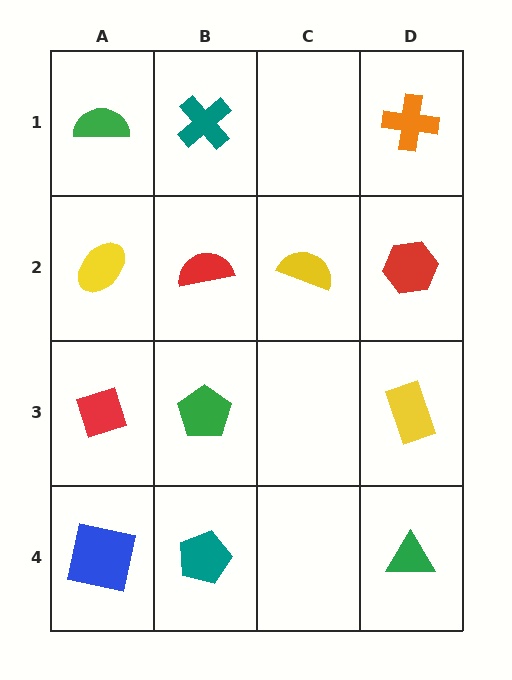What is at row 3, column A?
A red diamond.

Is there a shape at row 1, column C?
No, that cell is empty.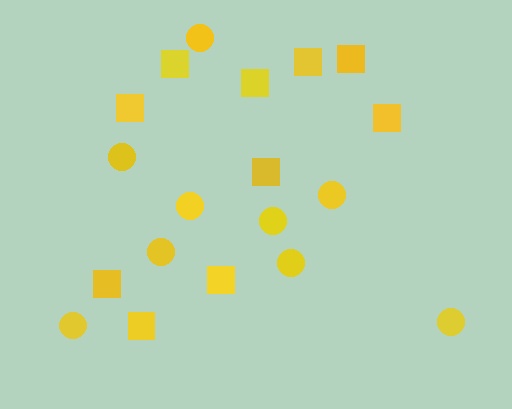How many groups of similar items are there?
There are 2 groups: one group of circles (9) and one group of squares (10).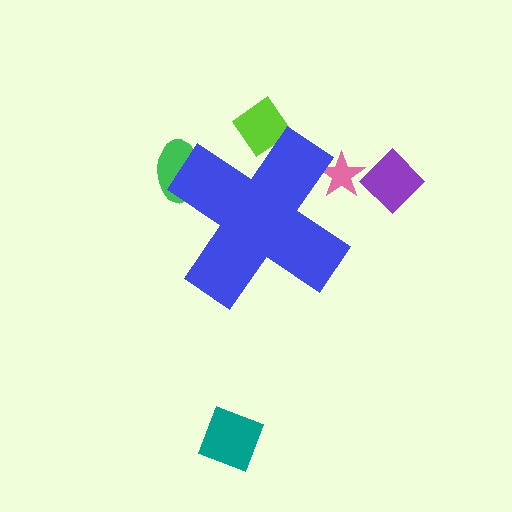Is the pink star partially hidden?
Yes, the pink star is partially hidden behind the blue cross.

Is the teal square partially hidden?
No, the teal square is fully visible.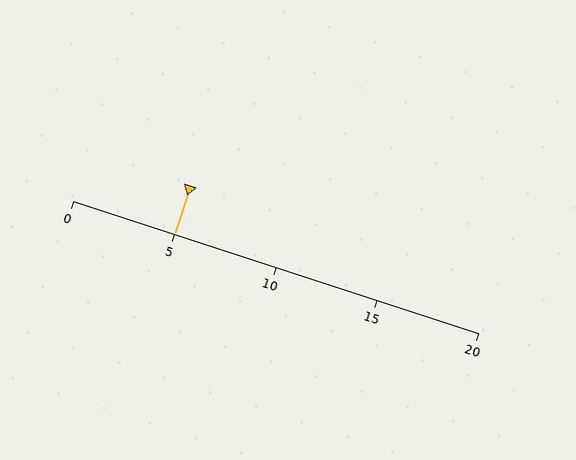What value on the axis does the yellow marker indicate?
The marker indicates approximately 5.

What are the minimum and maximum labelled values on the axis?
The axis runs from 0 to 20.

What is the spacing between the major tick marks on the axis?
The major ticks are spaced 5 apart.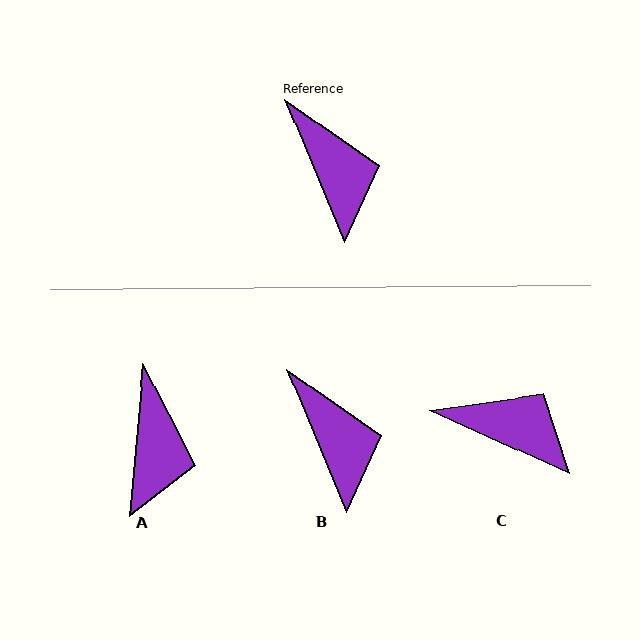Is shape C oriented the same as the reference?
No, it is off by about 43 degrees.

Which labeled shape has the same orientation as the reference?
B.